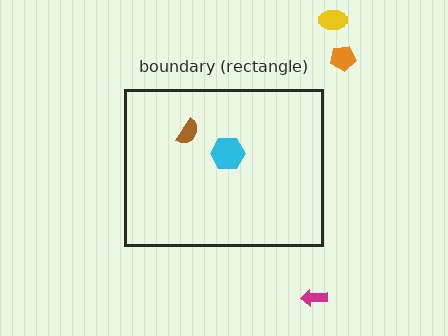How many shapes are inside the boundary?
2 inside, 3 outside.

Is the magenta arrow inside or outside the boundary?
Outside.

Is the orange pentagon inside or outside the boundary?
Outside.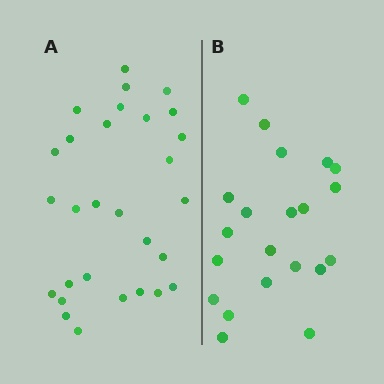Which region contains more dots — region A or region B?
Region A (the left region) has more dots.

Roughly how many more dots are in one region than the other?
Region A has roughly 8 or so more dots than region B.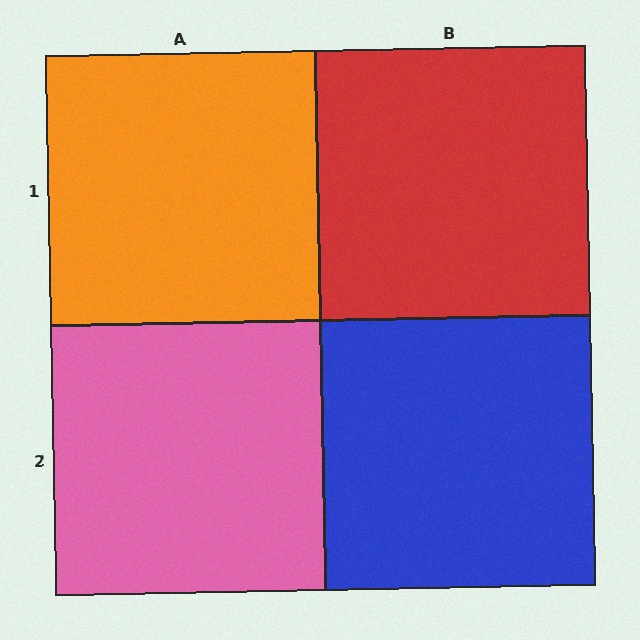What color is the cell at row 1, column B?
Red.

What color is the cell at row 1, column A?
Orange.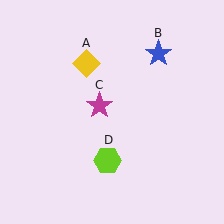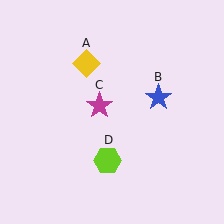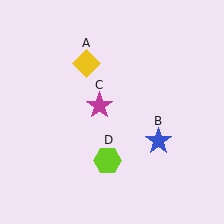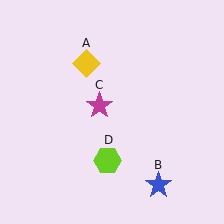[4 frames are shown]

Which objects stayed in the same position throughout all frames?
Yellow diamond (object A) and magenta star (object C) and lime hexagon (object D) remained stationary.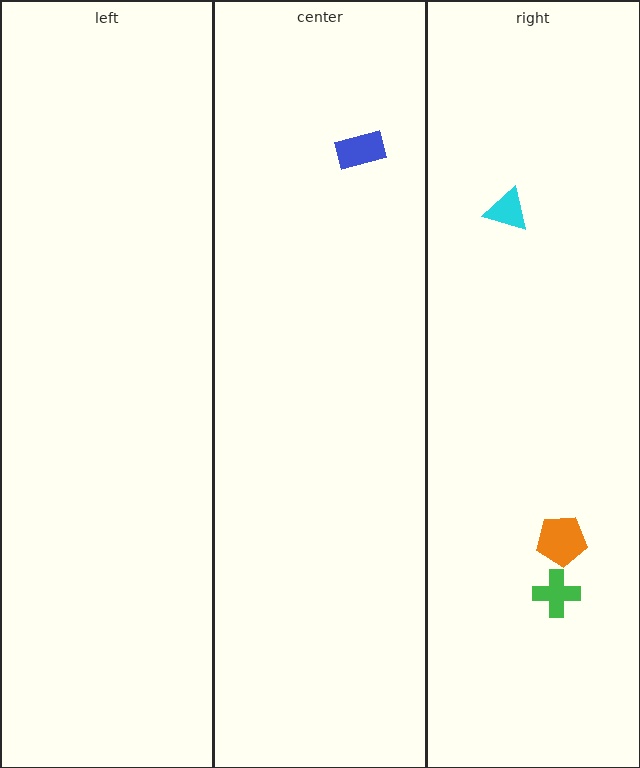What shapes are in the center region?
The blue rectangle.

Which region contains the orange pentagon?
The right region.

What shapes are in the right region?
The orange pentagon, the green cross, the cyan triangle.